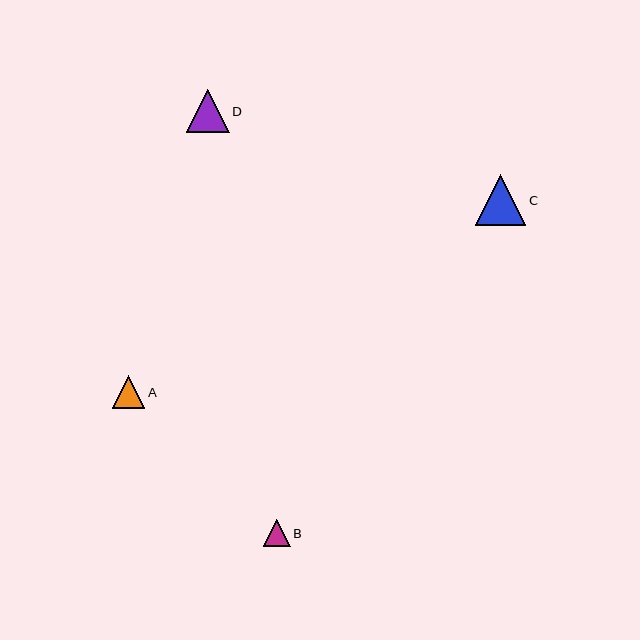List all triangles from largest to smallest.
From largest to smallest: C, D, A, B.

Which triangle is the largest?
Triangle C is the largest with a size of approximately 51 pixels.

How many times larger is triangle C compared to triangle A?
Triangle C is approximately 1.5 times the size of triangle A.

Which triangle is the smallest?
Triangle B is the smallest with a size of approximately 27 pixels.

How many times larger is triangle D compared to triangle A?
Triangle D is approximately 1.3 times the size of triangle A.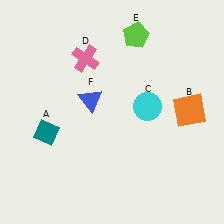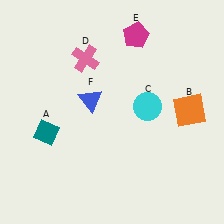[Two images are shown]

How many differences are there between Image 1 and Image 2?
There is 1 difference between the two images.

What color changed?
The pentagon (E) changed from lime in Image 1 to magenta in Image 2.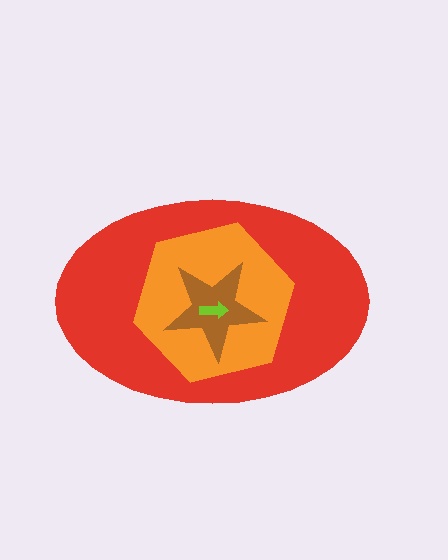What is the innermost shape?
The lime arrow.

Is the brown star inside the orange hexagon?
Yes.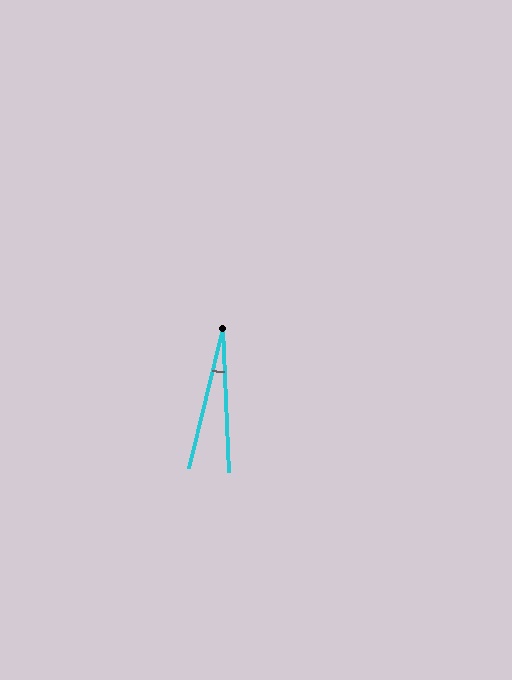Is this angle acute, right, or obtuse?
It is acute.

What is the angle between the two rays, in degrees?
Approximately 16 degrees.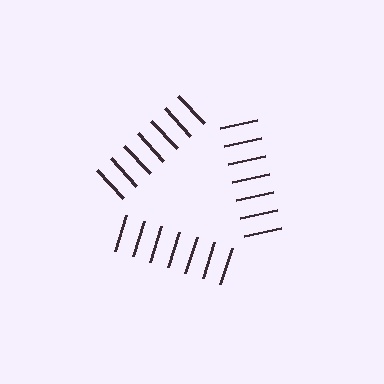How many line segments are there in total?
21 — 7 along each of the 3 edges.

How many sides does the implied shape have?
3 sides — the line-ends trace a triangle.